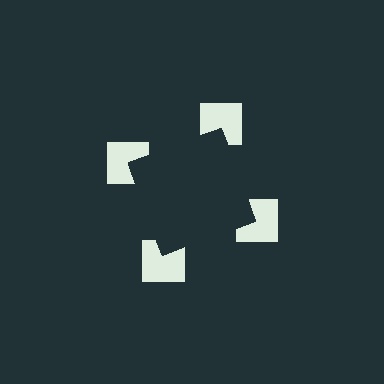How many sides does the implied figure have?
4 sides.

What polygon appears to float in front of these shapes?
An illusory square — its edges are inferred from the aligned wedge cuts in the notched squares, not physically drawn.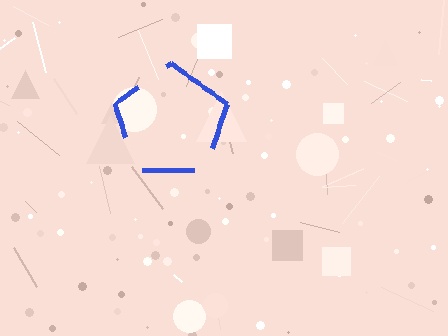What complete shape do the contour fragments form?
The contour fragments form a pentagon.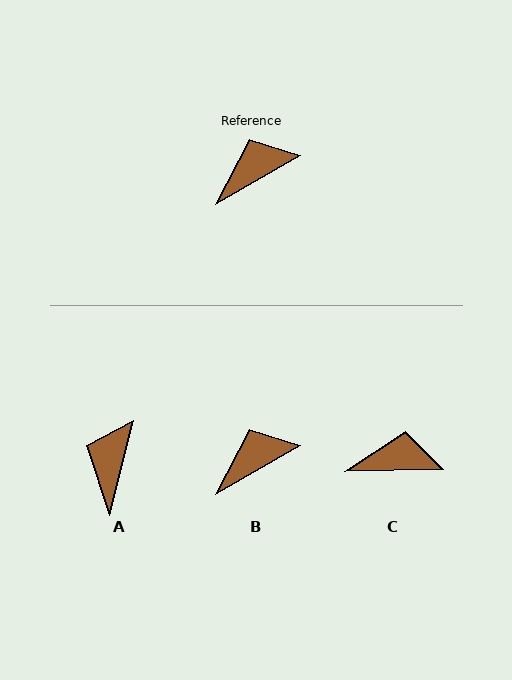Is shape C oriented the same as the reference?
No, it is off by about 29 degrees.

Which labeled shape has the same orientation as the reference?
B.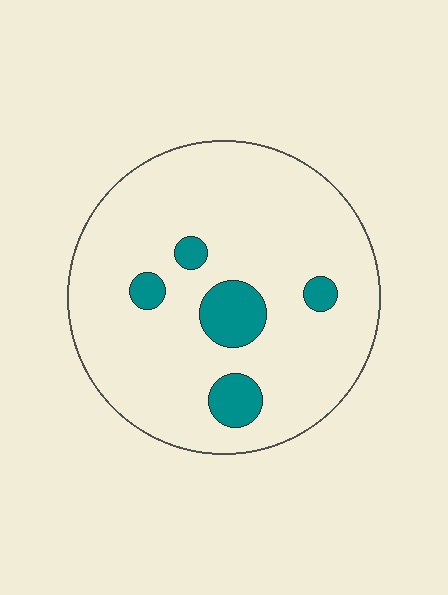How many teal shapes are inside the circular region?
5.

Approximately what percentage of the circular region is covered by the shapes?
Approximately 10%.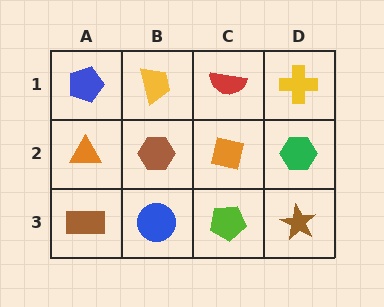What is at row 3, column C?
A lime pentagon.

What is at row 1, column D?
A yellow cross.